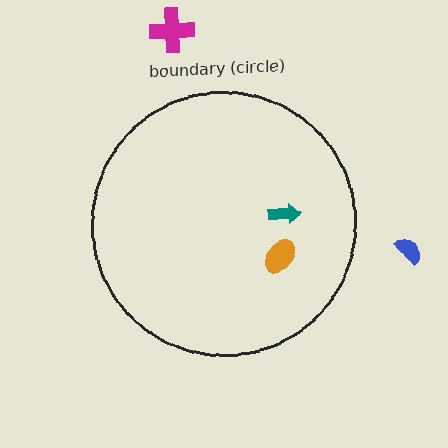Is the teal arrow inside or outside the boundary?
Inside.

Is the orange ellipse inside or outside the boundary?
Inside.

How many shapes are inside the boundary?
2 inside, 2 outside.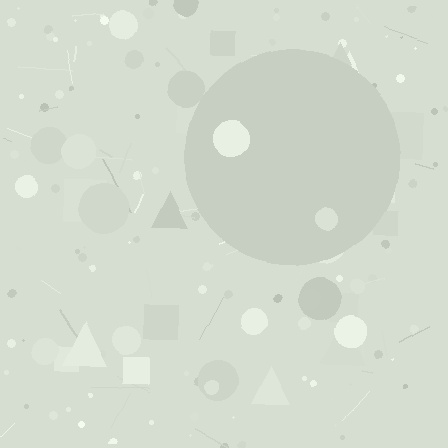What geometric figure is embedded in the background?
A circle is embedded in the background.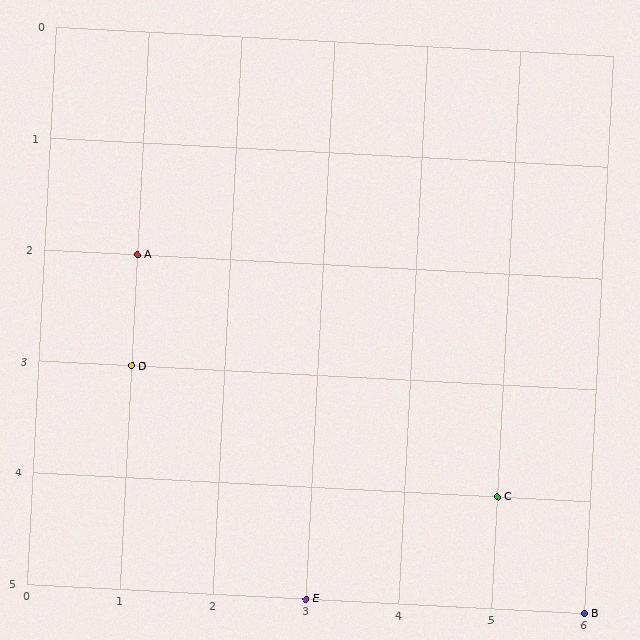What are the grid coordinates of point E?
Point E is at grid coordinates (3, 5).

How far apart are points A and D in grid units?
Points A and D are 1 row apart.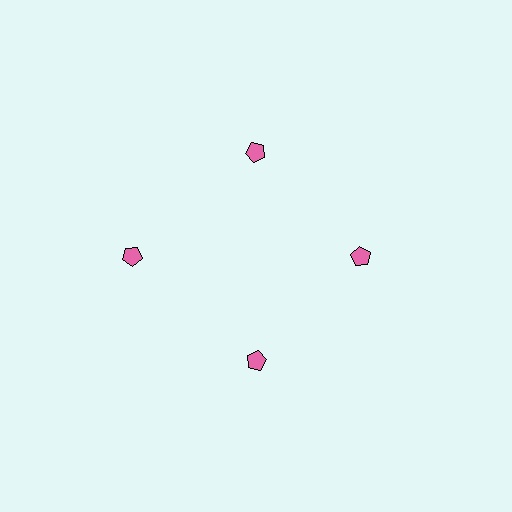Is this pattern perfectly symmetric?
No. The 4 pink pentagons are arranged in a ring, but one element near the 9 o'clock position is pushed outward from the center, breaking the 4-fold rotational symmetry.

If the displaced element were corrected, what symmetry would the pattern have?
It would have 4-fold rotational symmetry — the pattern would map onto itself every 90 degrees.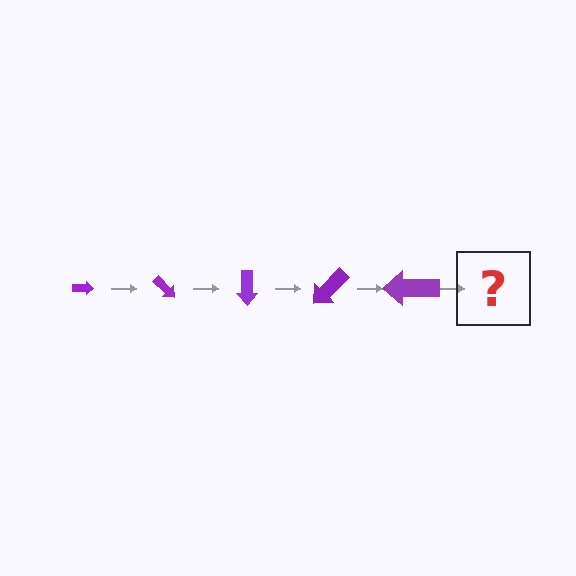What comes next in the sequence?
The next element should be an arrow, larger than the previous one and rotated 225 degrees from the start.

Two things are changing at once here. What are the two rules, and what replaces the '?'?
The two rules are that the arrow grows larger each step and it rotates 45 degrees each step. The '?' should be an arrow, larger than the previous one and rotated 225 degrees from the start.